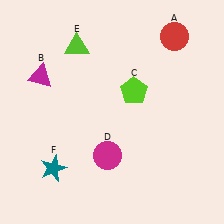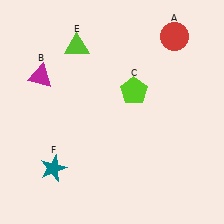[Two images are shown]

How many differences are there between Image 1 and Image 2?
There is 1 difference between the two images.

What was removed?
The magenta circle (D) was removed in Image 2.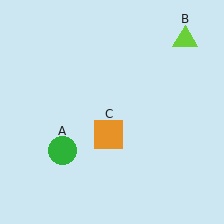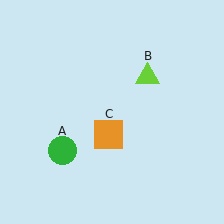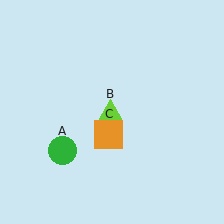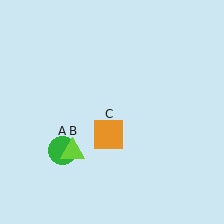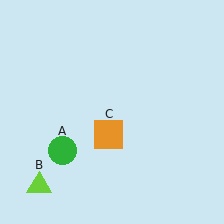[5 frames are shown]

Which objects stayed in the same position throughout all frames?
Green circle (object A) and orange square (object C) remained stationary.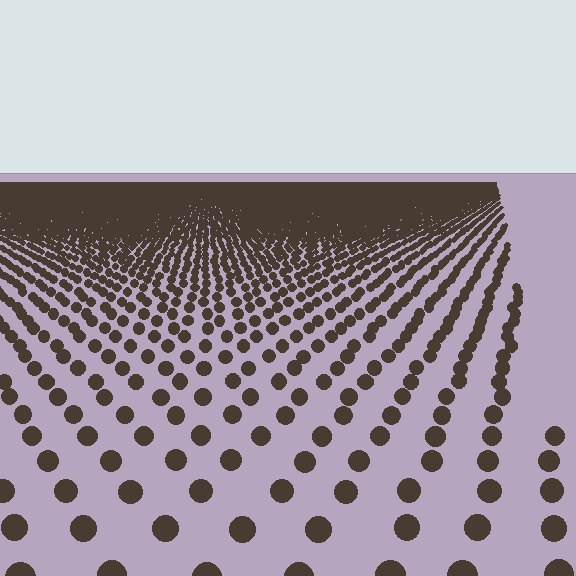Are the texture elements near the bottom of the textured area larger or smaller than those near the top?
Larger. Near the bottom, elements are closer to the viewer and appear at a bigger on-screen size.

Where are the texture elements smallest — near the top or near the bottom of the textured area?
Near the top.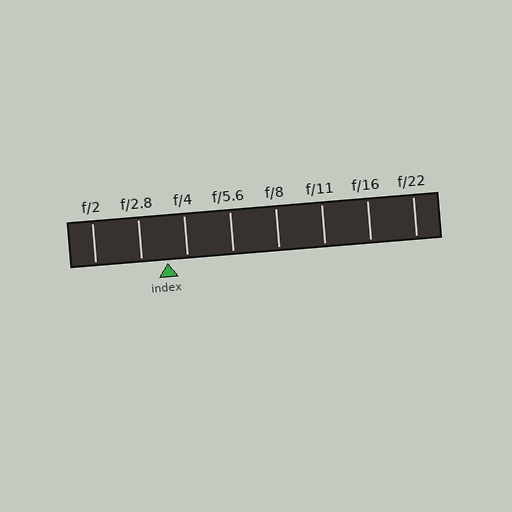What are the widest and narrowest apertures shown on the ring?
The widest aperture shown is f/2 and the narrowest is f/22.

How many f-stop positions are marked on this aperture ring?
There are 8 f-stop positions marked.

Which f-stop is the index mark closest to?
The index mark is closest to f/4.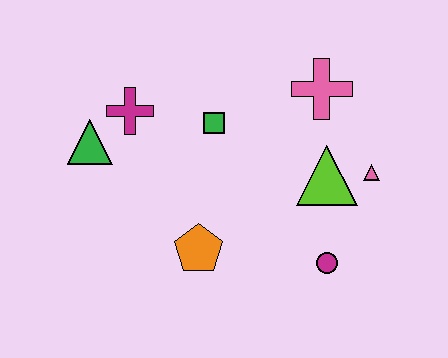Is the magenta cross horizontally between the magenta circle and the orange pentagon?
No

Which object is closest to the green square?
The magenta cross is closest to the green square.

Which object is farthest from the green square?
The magenta circle is farthest from the green square.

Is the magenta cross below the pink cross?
Yes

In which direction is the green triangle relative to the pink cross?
The green triangle is to the left of the pink cross.